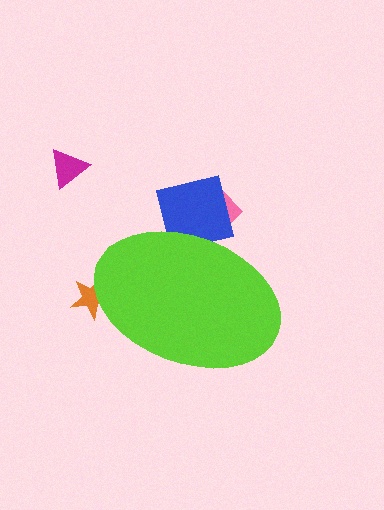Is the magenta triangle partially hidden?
No, the magenta triangle is fully visible.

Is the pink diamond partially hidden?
Yes, the pink diamond is partially hidden behind the lime ellipse.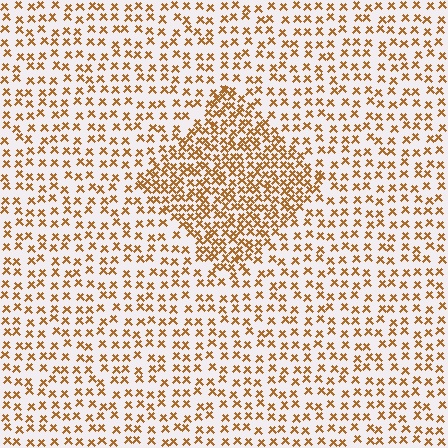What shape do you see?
I see a diamond.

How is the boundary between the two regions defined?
The boundary is defined by a change in element density (approximately 2.0x ratio). All elements are the same color, size, and shape.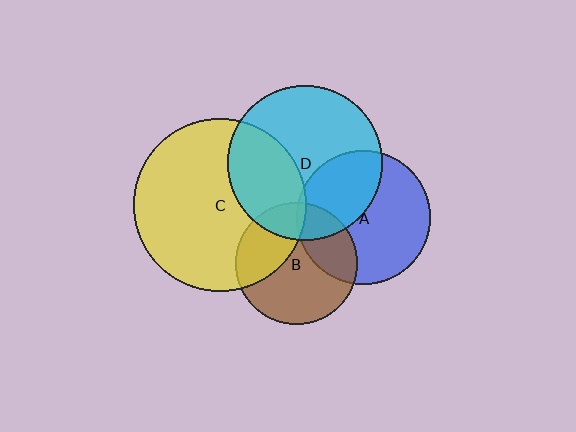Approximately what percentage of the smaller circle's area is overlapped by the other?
Approximately 35%.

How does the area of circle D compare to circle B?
Approximately 1.6 times.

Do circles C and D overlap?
Yes.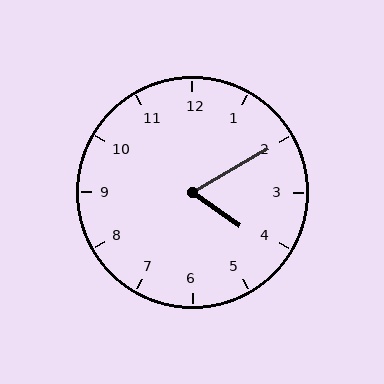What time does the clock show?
4:10.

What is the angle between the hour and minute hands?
Approximately 65 degrees.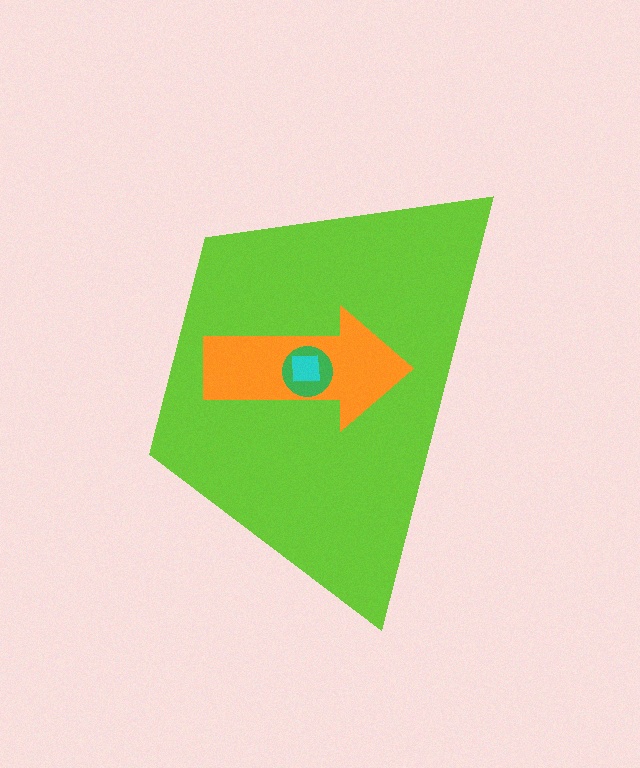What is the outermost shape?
The lime trapezoid.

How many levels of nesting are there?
4.